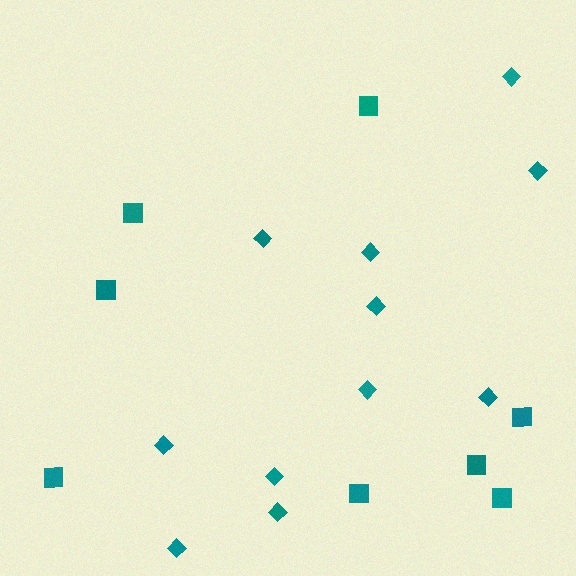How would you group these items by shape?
There are 2 groups: one group of diamonds (11) and one group of squares (8).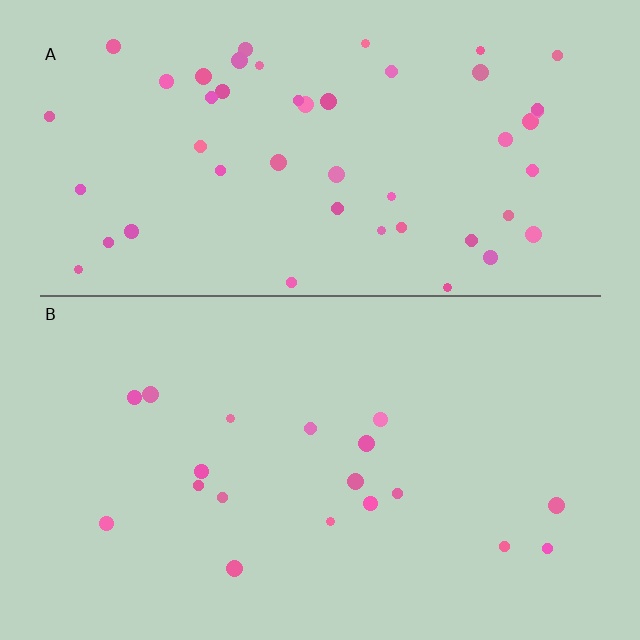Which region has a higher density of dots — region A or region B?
A (the top).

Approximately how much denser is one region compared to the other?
Approximately 2.7× — region A over region B.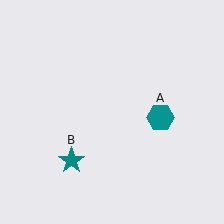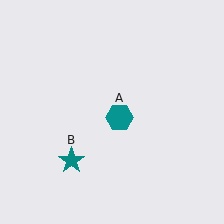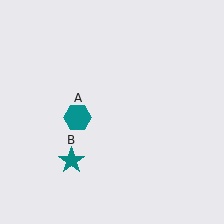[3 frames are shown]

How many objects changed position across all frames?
1 object changed position: teal hexagon (object A).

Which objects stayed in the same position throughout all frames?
Teal star (object B) remained stationary.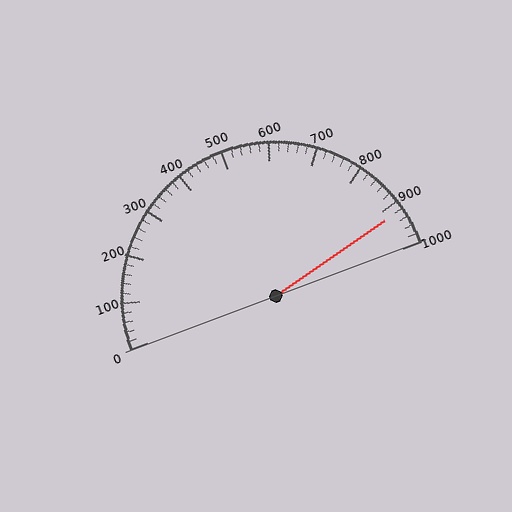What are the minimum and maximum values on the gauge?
The gauge ranges from 0 to 1000.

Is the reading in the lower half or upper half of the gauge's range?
The reading is in the upper half of the range (0 to 1000).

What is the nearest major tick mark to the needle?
The nearest major tick mark is 900.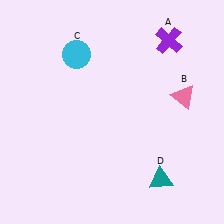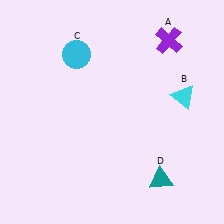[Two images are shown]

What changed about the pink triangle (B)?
In Image 1, B is pink. In Image 2, it changed to cyan.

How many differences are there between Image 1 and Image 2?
There is 1 difference between the two images.